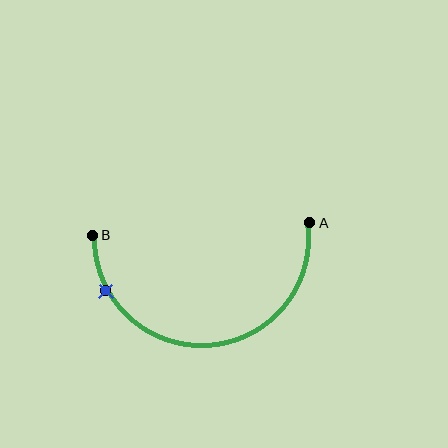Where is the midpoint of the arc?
The arc midpoint is the point on the curve farthest from the straight line joining A and B. It sits below that line.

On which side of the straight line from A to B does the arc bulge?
The arc bulges below the straight line connecting A and B.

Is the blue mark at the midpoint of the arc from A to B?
No. The blue mark lies on the arc but is closer to endpoint B. The arc midpoint would be at the point on the curve equidistant along the arc from both A and B.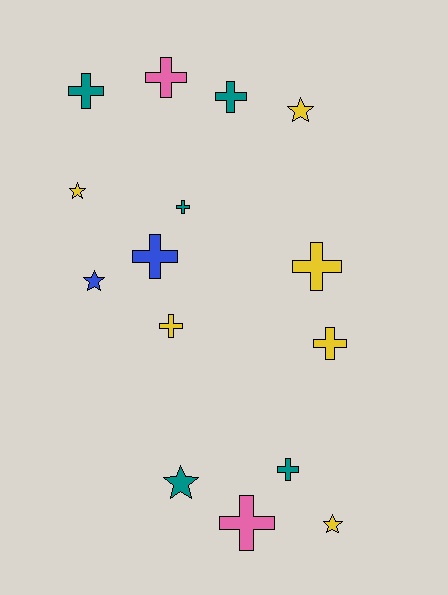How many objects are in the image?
There are 15 objects.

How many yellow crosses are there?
There are 3 yellow crosses.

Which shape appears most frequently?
Cross, with 10 objects.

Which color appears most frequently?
Yellow, with 6 objects.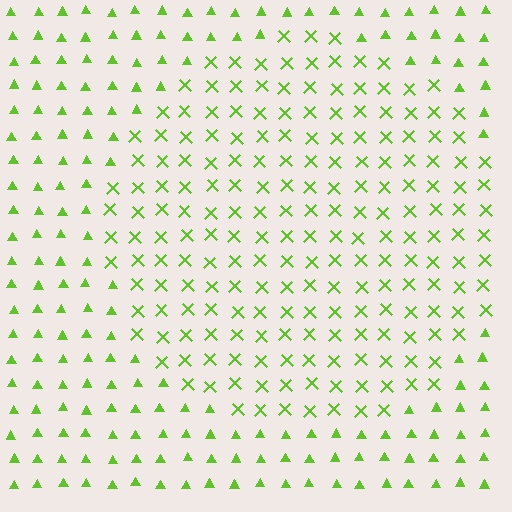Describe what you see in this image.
The image is filled with small lime elements arranged in a uniform grid. A circle-shaped region contains X marks, while the surrounding area contains triangles. The boundary is defined purely by the change in element shape.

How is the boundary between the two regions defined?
The boundary is defined by a change in element shape: X marks inside vs. triangles outside. All elements share the same color and spacing.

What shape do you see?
I see a circle.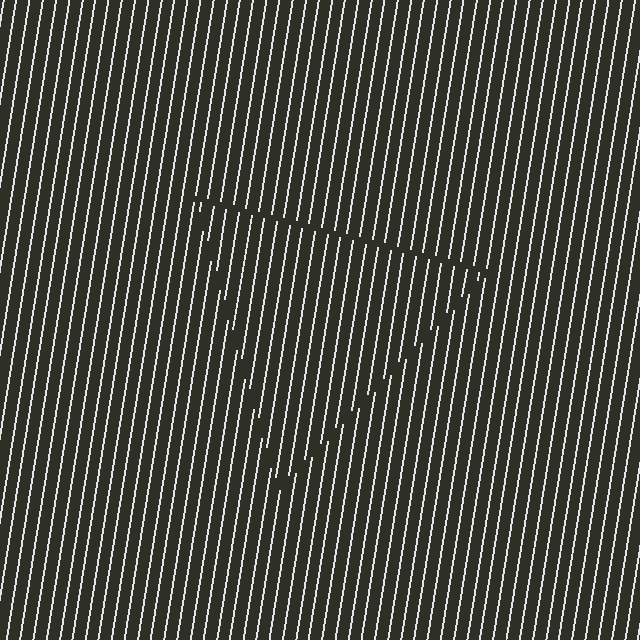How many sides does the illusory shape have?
3 sides — the line-ends trace a triangle.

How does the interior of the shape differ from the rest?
The interior of the shape contains the same grating, shifted by half a period — the contour is defined by the phase discontinuity where line-ends from the inner and outer gratings abut.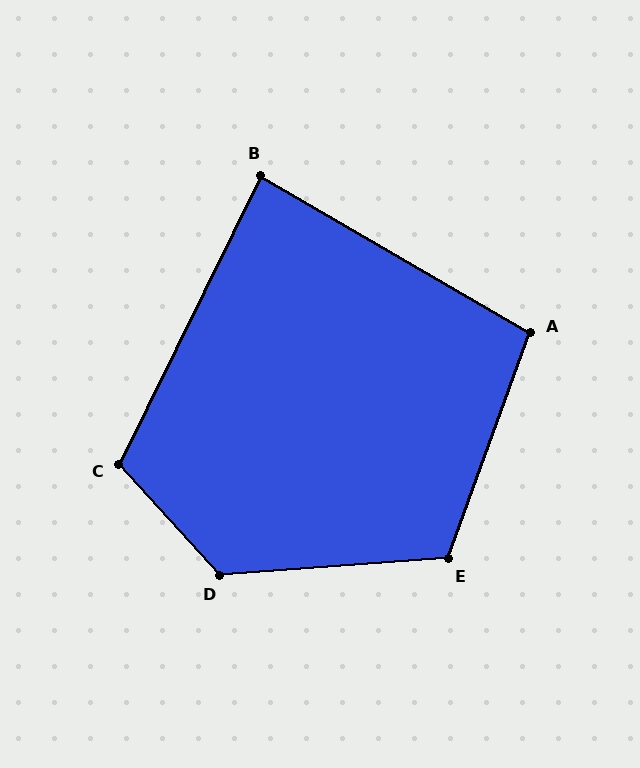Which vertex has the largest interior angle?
D, at approximately 128 degrees.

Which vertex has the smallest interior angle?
B, at approximately 86 degrees.